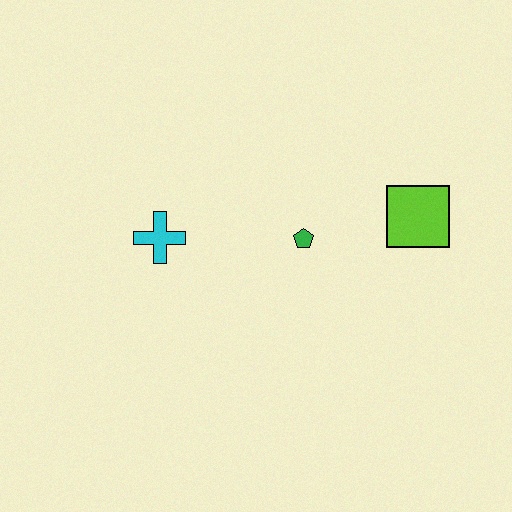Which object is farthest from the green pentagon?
The cyan cross is farthest from the green pentagon.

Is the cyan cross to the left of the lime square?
Yes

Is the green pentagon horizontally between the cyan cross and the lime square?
Yes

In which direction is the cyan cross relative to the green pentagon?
The cyan cross is to the left of the green pentagon.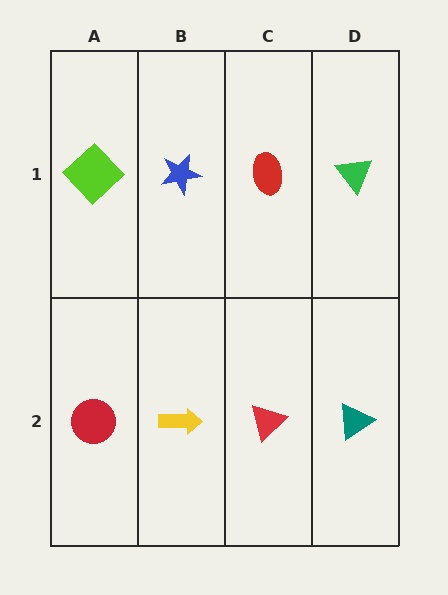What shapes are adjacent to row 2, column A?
A lime diamond (row 1, column A), a yellow arrow (row 2, column B).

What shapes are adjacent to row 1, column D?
A teal triangle (row 2, column D), a red ellipse (row 1, column C).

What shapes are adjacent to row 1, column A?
A red circle (row 2, column A), a blue star (row 1, column B).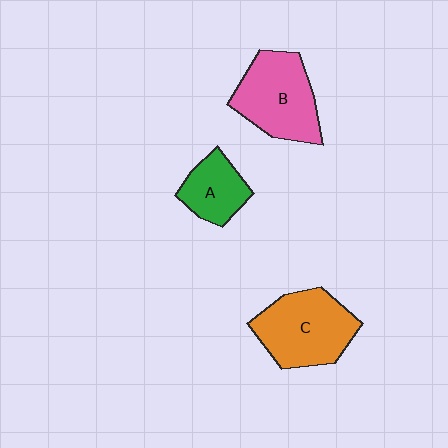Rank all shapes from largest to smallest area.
From largest to smallest: C (orange), B (pink), A (green).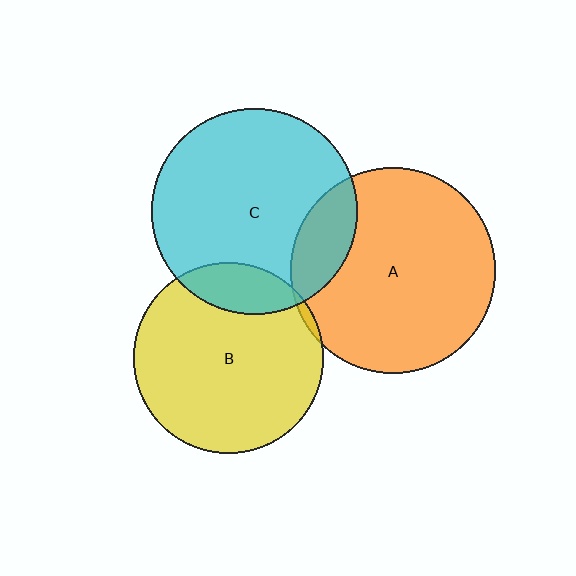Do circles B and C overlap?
Yes.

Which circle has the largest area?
Circle C (cyan).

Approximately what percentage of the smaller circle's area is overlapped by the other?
Approximately 15%.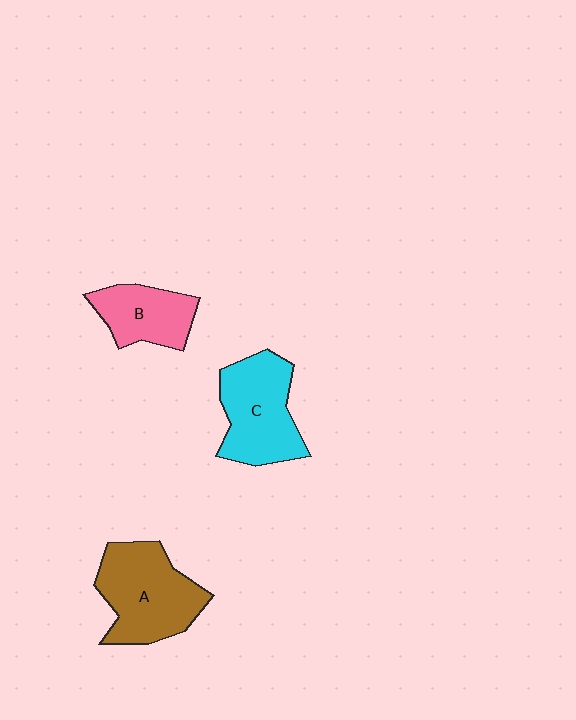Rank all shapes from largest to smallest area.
From largest to smallest: A (brown), C (cyan), B (pink).